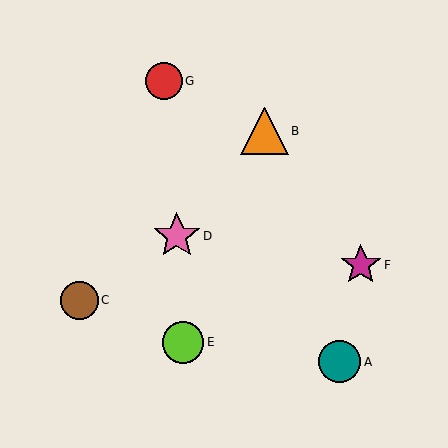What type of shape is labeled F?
Shape F is a magenta star.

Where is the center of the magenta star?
The center of the magenta star is at (361, 265).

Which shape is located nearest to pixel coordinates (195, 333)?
The lime circle (labeled E) at (183, 342) is nearest to that location.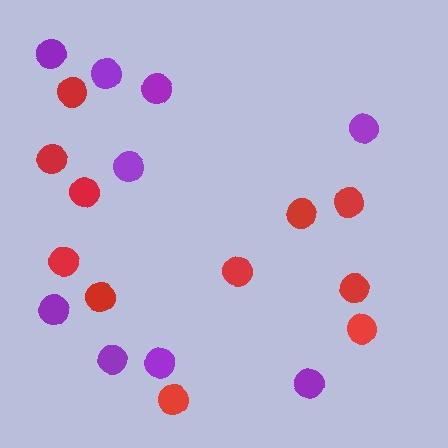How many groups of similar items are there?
There are 2 groups: one group of red circles (11) and one group of purple circles (9).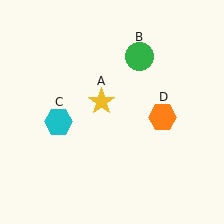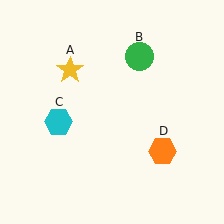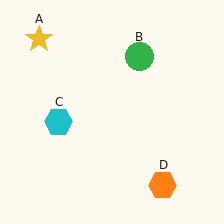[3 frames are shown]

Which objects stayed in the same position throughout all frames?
Green circle (object B) and cyan hexagon (object C) remained stationary.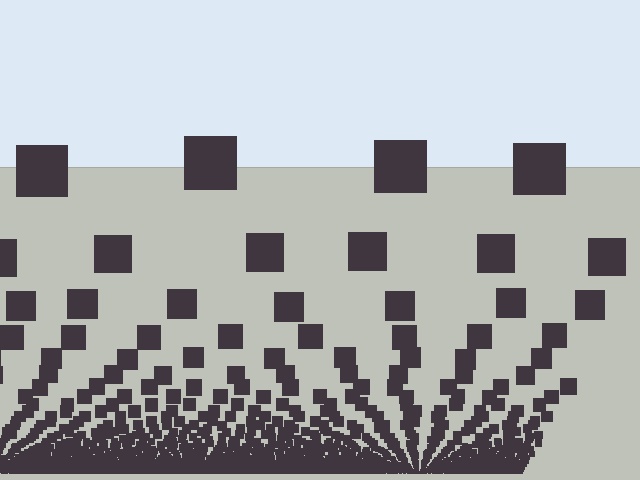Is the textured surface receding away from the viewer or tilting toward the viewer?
The surface appears to tilt toward the viewer. Texture elements get larger and sparser toward the top.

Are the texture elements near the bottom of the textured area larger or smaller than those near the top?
Smaller. The gradient is inverted — elements near the bottom are smaller and denser.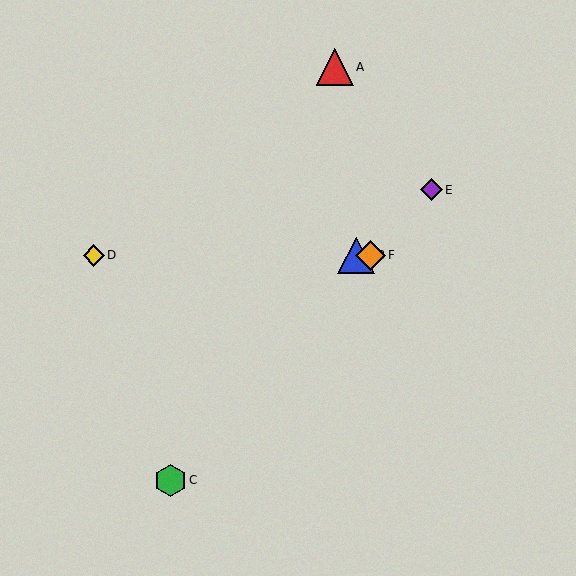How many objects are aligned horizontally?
3 objects (B, D, F) are aligned horizontally.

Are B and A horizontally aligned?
No, B is at y≈255 and A is at y≈67.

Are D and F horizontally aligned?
Yes, both are at y≈255.